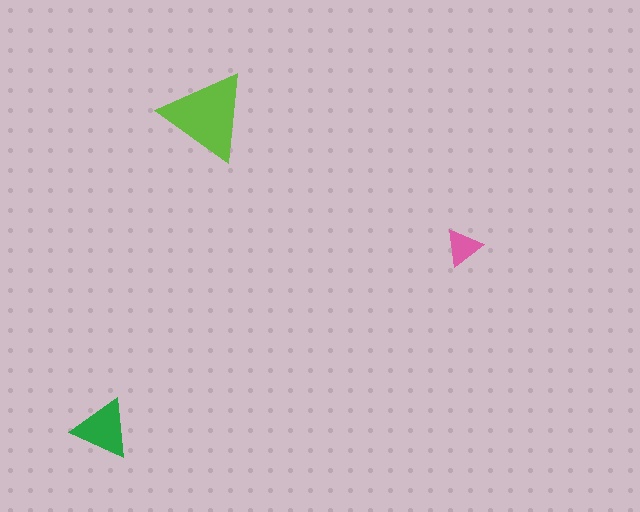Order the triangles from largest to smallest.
the lime one, the green one, the pink one.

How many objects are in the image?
There are 3 objects in the image.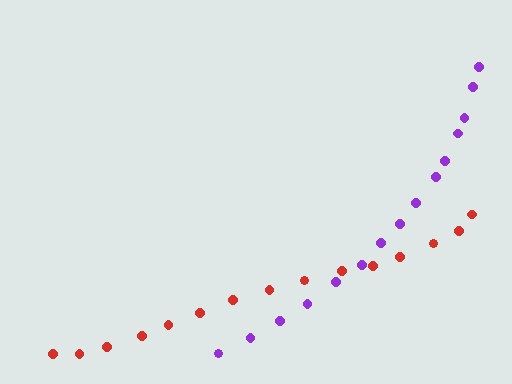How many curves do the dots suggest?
There are 2 distinct paths.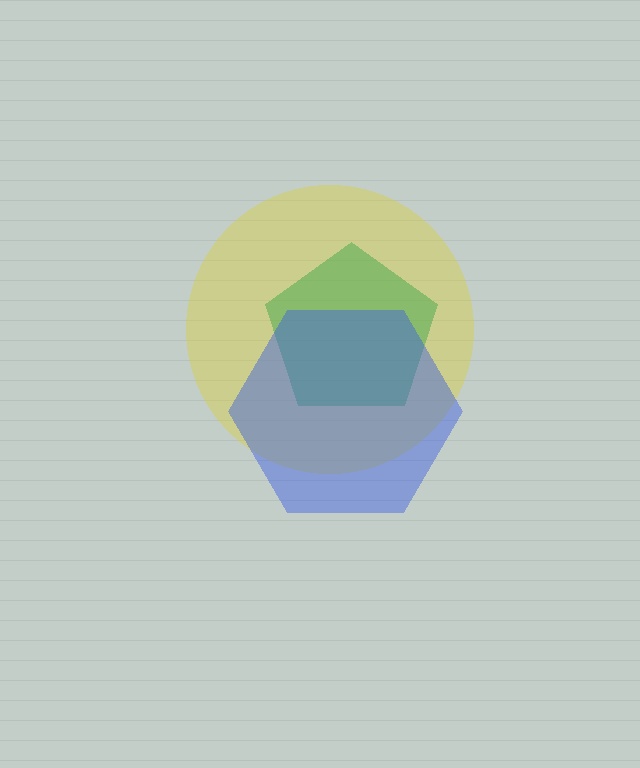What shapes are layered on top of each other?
The layered shapes are: a yellow circle, a green pentagon, a blue hexagon.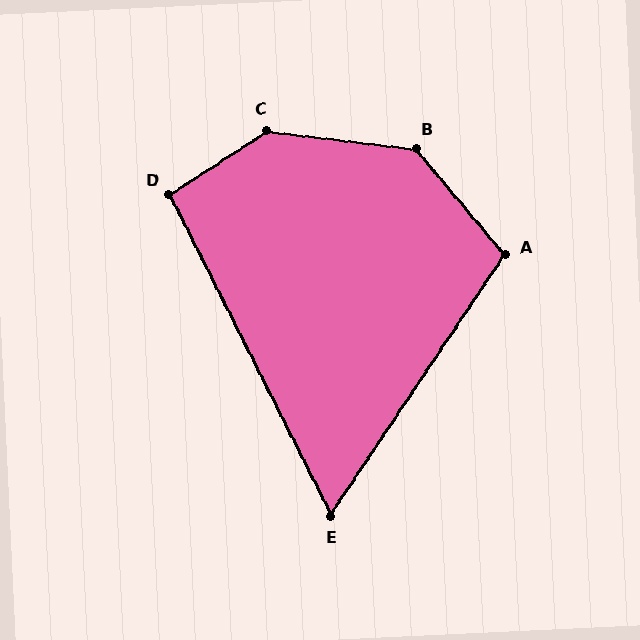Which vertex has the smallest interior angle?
E, at approximately 61 degrees.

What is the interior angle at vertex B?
Approximately 137 degrees (obtuse).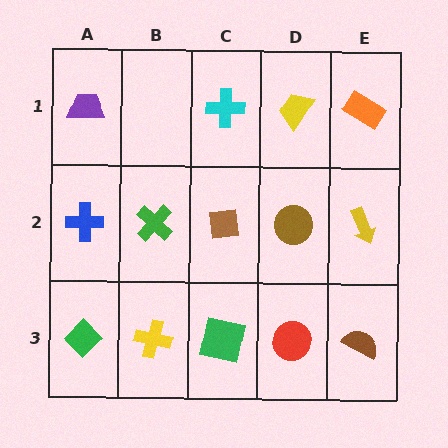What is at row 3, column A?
A green diamond.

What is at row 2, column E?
A yellow arrow.